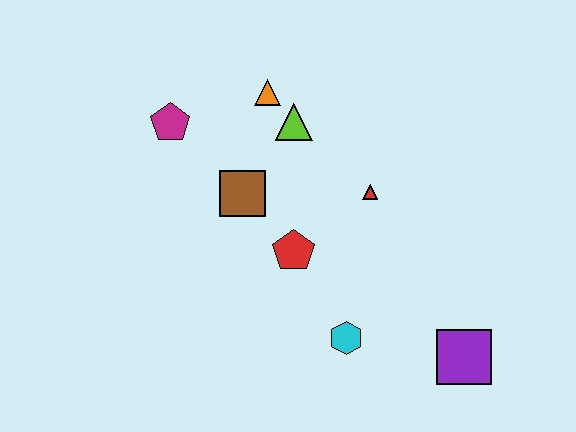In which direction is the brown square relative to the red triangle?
The brown square is to the left of the red triangle.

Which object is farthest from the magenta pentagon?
The purple square is farthest from the magenta pentagon.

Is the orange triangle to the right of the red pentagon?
No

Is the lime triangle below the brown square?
No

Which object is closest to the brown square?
The red pentagon is closest to the brown square.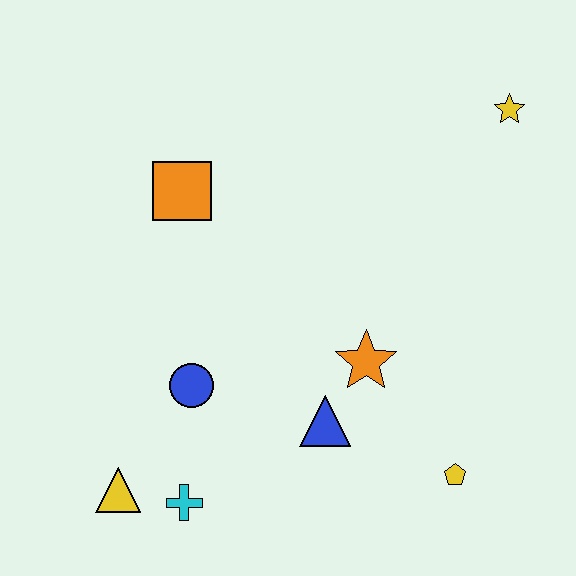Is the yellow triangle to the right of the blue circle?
No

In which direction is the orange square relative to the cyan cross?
The orange square is above the cyan cross.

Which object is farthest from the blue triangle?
The yellow star is farthest from the blue triangle.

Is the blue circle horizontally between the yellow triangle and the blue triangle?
Yes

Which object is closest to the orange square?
The blue circle is closest to the orange square.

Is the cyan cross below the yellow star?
Yes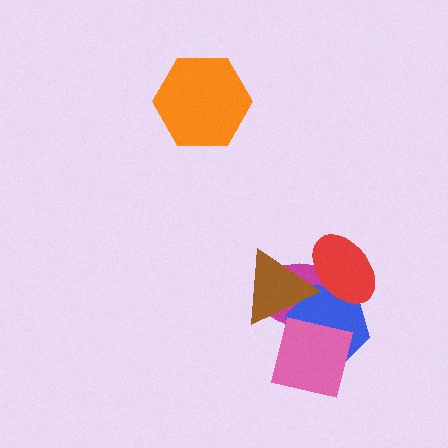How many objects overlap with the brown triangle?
4 objects overlap with the brown triangle.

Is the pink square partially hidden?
Yes, it is partially covered by another shape.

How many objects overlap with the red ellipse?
3 objects overlap with the red ellipse.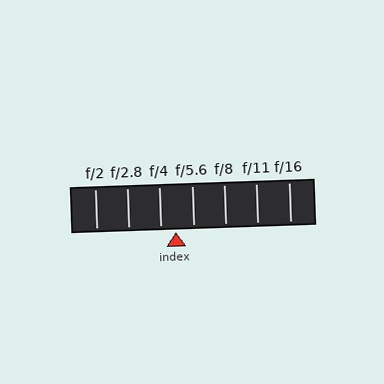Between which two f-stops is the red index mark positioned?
The index mark is between f/4 and f/5.6.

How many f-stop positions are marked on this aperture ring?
There are 7 f-stop positions marked.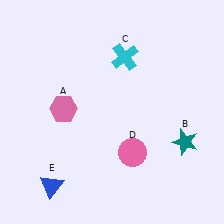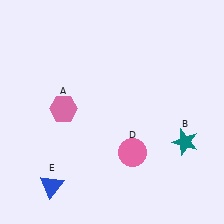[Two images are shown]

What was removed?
The cyan cross (C) was removed in Image 2.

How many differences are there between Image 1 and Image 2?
There is 1 difference between the two images.